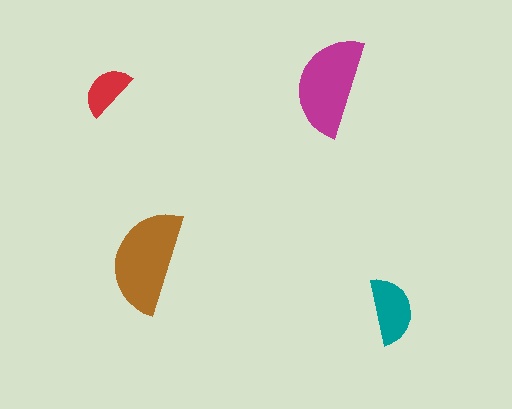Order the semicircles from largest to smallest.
the brown one, the magenta one, the teal one, the red one.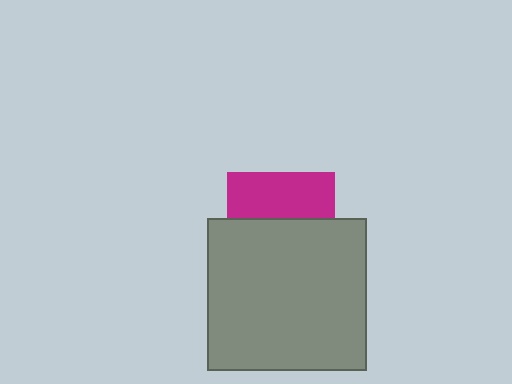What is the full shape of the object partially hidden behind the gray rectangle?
The partially hidden object is a magenta square.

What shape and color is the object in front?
The object in front is a gray rectangle.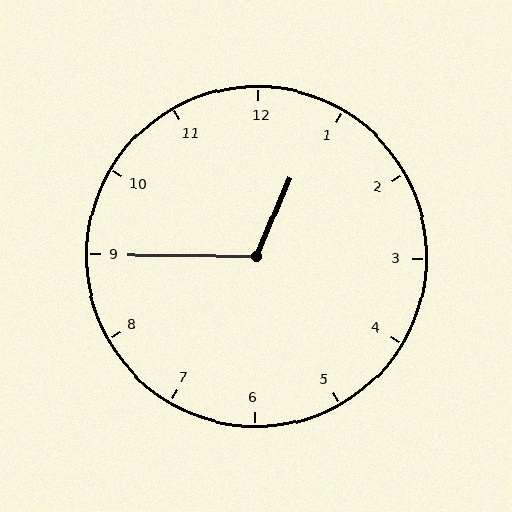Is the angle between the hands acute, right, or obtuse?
It is obtuse.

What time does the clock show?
12:45.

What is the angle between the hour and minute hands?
Approximately 112 degrees.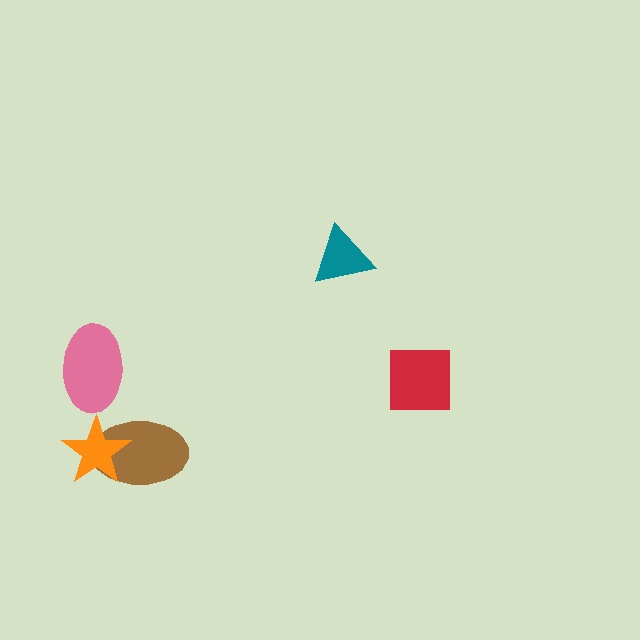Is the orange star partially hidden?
No, no other shape covers it.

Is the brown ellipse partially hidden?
Yes, it is partially covered by another shape.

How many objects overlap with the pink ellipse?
0 objects overlap with the pink ellipse.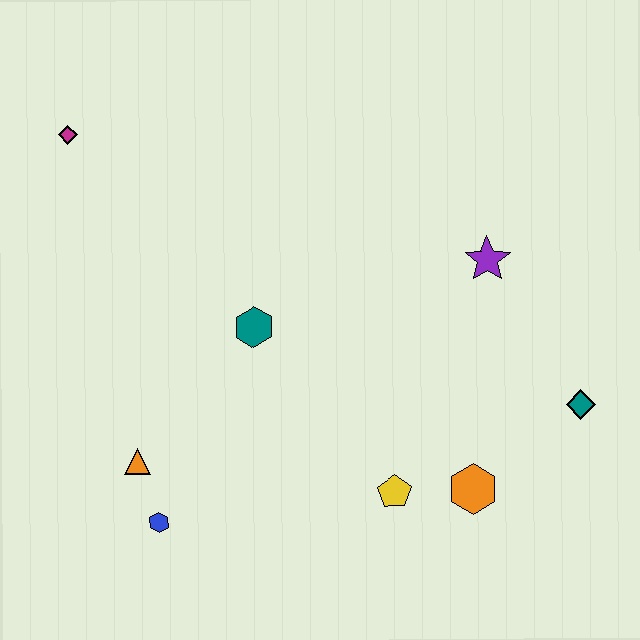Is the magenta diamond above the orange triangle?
Yes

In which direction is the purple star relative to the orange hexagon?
The purple star is above the orange hexagon.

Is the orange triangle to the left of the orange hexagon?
Yes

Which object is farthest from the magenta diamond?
The teal diamond is farthest from the magenta diamond.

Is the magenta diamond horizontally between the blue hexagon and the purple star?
No